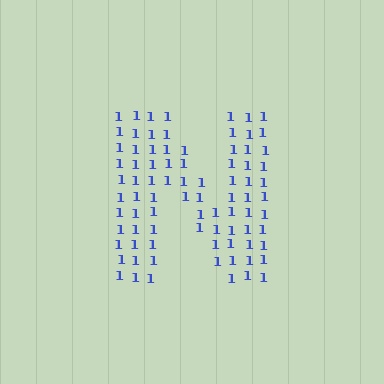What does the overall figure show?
The overall figure shows the letter N.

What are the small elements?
The small elements are digit 1's.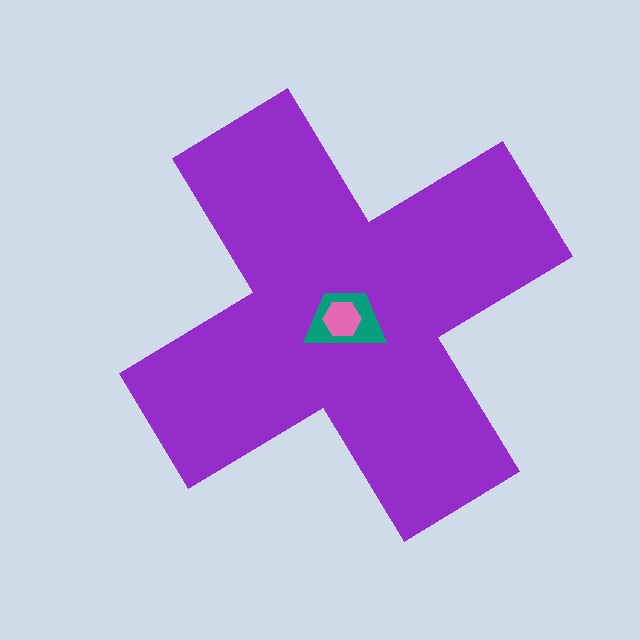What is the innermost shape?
The pink hexagon.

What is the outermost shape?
The purple cross.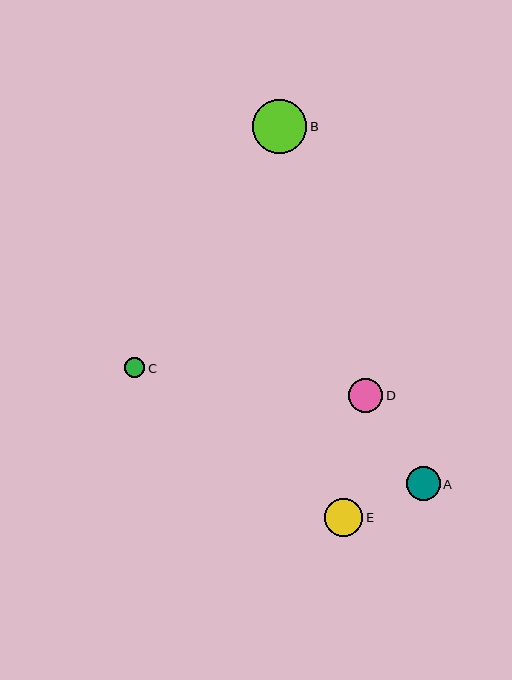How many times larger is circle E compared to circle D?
Circle E is approximately 1.1 times the size of circle D.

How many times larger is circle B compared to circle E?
Circle B is approximately 1.4 times the size of circle E.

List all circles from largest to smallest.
From largest to smallest: B, E, D, A, C.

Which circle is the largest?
Circle B is the largest with a size of approximately 54 pixels.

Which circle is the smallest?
Circle C is the smallest with a size of approximately 20 pixels.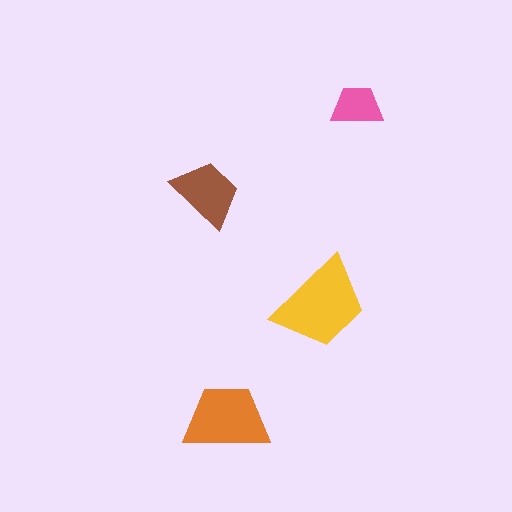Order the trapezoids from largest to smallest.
the yellow one, the orange one, the brown one, the pink one.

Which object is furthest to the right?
The pink trapezoid is rightmost.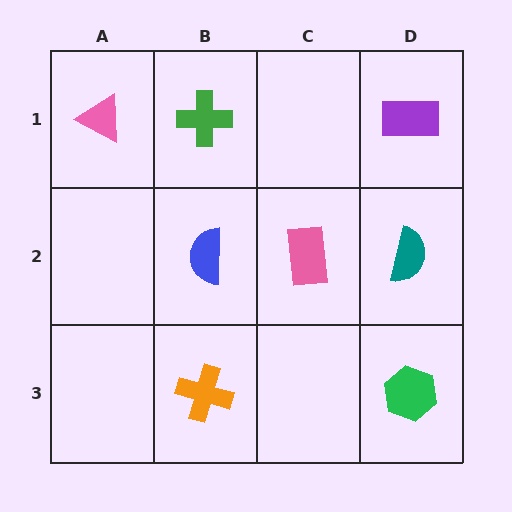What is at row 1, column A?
A pink triangle.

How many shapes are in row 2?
3 shapes.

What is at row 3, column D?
A green hexagon.